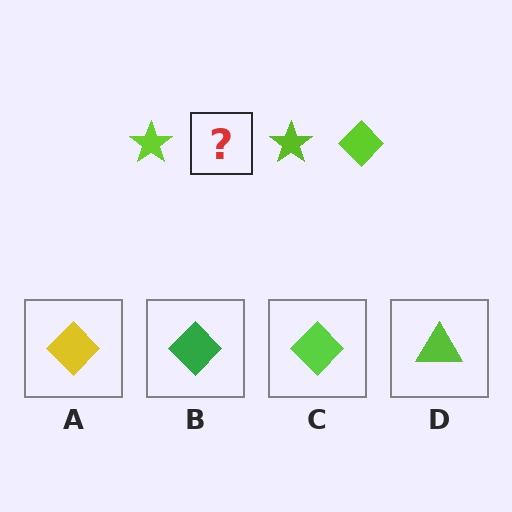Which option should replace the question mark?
Option C.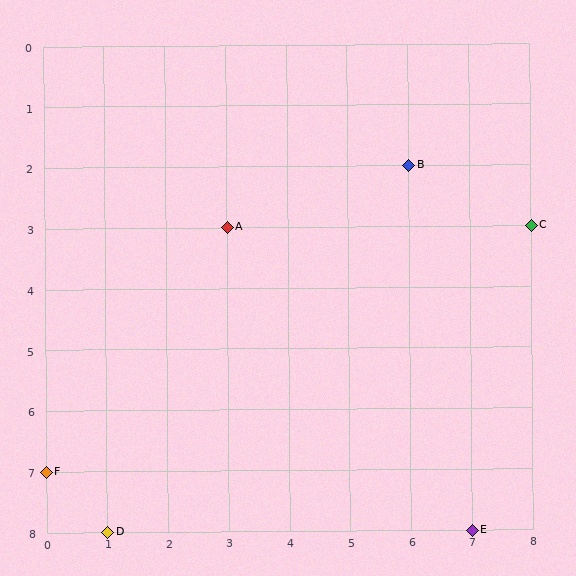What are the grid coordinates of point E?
Point E is at grid coordinates (7, 8).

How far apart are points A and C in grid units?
Points A and C are 5 columns apart.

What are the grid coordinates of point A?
Point A is at grid coordinates (3, 3).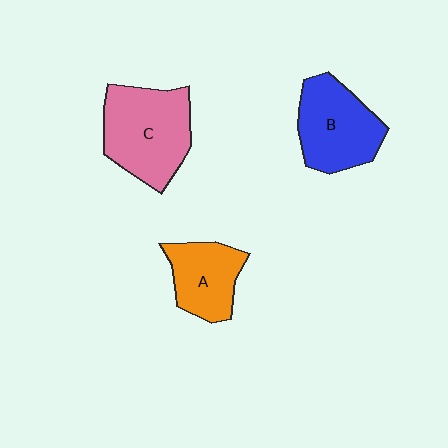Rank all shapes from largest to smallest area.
From largest to smallest: C (pink), B (blue), A (orange).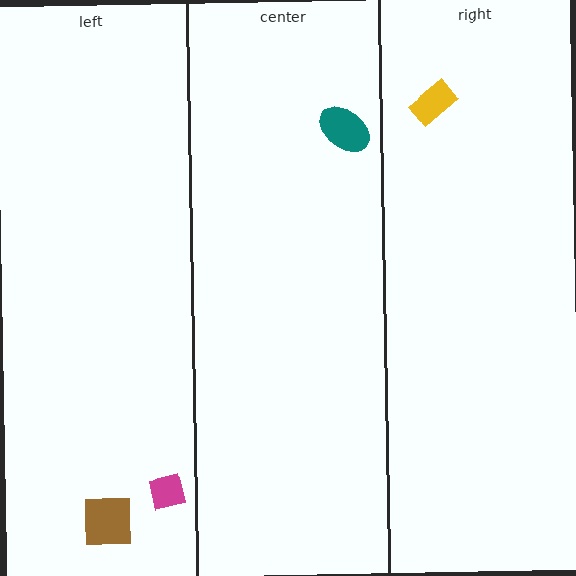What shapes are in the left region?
The brown square, the magenta square.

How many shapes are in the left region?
2.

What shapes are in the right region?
The yellow rectangle.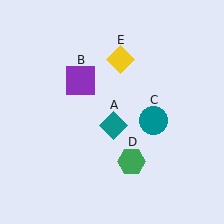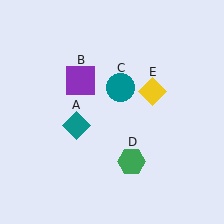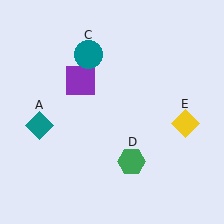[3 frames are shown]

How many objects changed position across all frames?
3 objects changed position: teal diamond (object A), teal circle (object C), yellow diamond (object E).